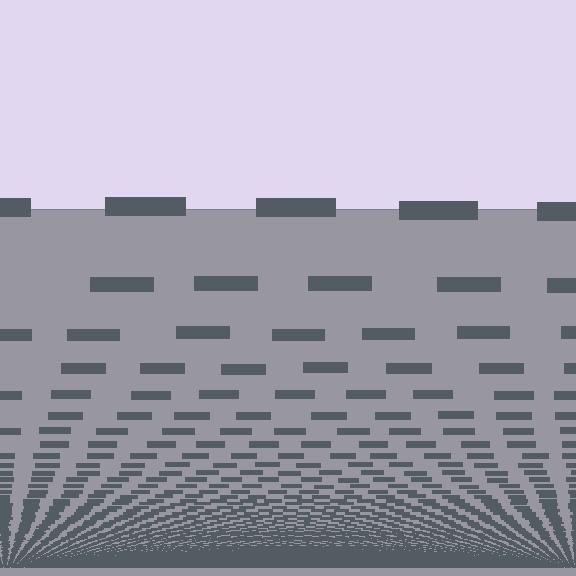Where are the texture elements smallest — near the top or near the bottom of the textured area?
Near the bottom.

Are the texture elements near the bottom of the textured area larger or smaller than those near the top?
Smaller. The gradient is inverted — elements near the bottom are smaller and denser.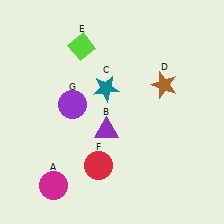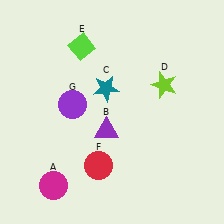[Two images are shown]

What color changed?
The star (D) changed from brown in Image 1 to lime in Image 2.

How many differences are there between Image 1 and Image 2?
There is 1 difference between the two images.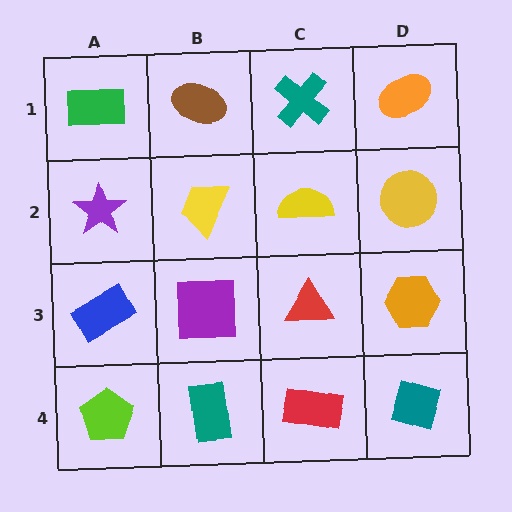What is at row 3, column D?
An orange hexagon.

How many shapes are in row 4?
4 shapes.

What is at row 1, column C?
A teal cross.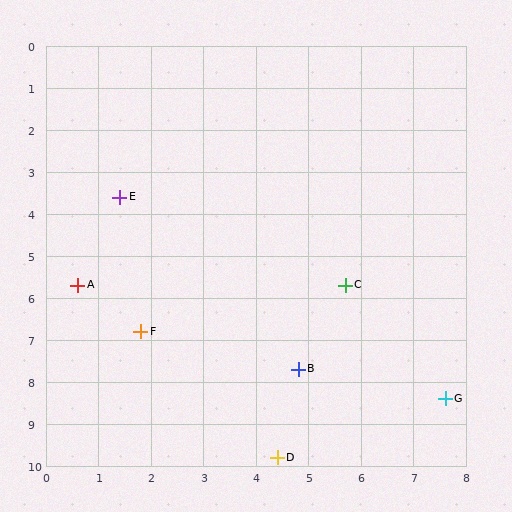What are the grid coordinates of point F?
Point F is at approximately (1.8, 6.8).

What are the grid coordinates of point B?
Point B is at approximately (4.8, 7.7).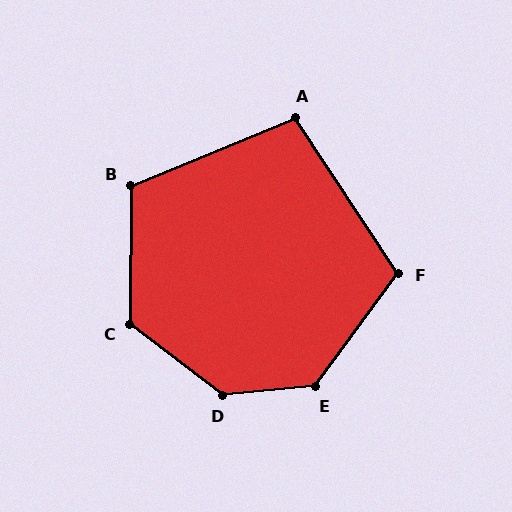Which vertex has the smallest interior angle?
A, at approximately 101 degrees.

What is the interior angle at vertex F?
Approximately 110 degrees (obtuse).